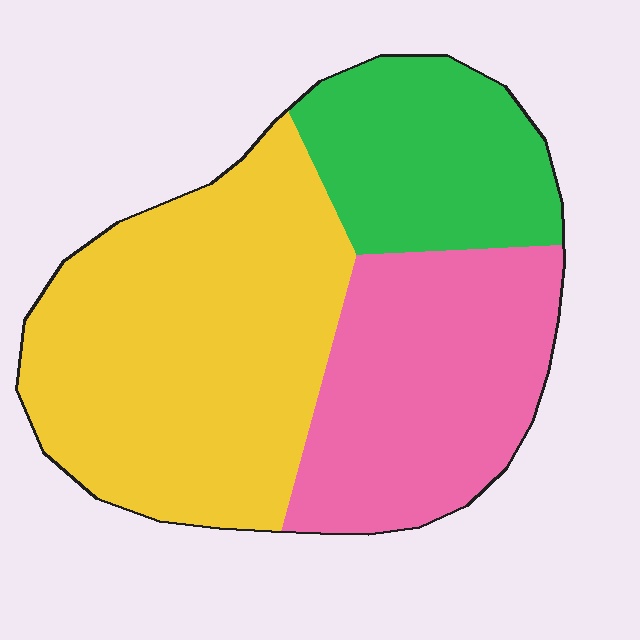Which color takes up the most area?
Yellow, at roughly 50%.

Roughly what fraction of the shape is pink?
Pink covers about 30% of the shape.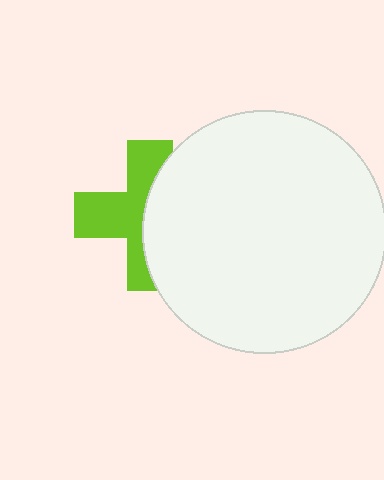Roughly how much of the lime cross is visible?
About half of it is visible (roughly 52%).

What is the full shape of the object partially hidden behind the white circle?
The partially hidden object is a lime cross.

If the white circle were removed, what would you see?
You would see the complete lime cross.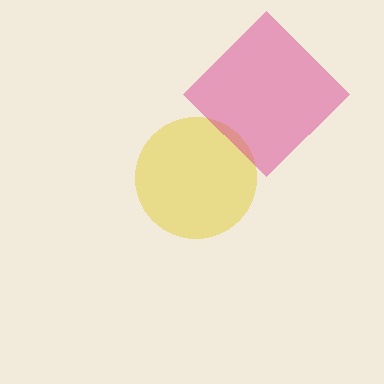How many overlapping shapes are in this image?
There are 2 overlapping shapes in the image.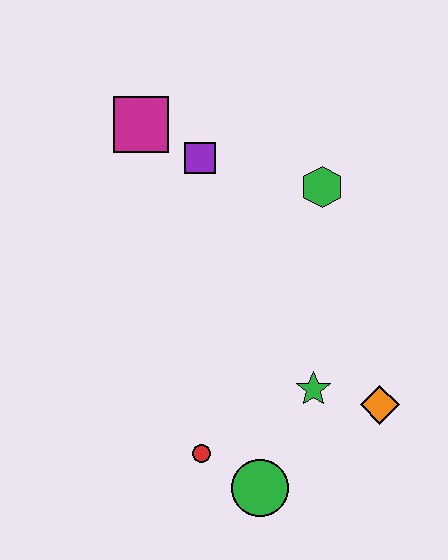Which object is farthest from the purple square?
The green circle is farthest from the purple square.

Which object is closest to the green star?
The orange diamond is closest to the green star.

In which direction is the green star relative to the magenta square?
The green star is below the magenta square.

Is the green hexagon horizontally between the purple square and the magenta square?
No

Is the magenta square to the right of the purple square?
No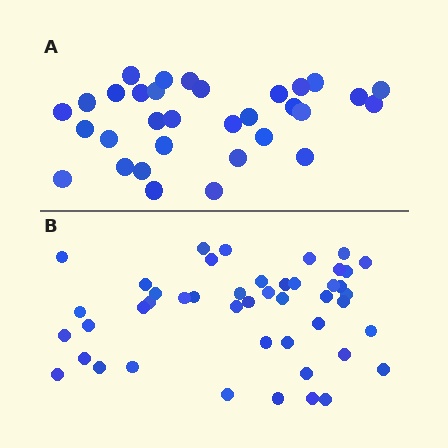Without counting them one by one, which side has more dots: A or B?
Region B (the bottom region) has more dots.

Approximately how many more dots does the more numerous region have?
Region B has approximately 15 more dots than region A.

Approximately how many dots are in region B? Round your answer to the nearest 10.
About 50 dots. (The exact count is 46, which rounds to 50.)